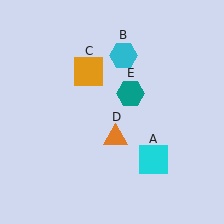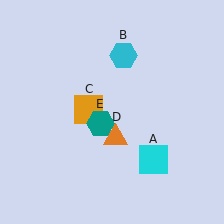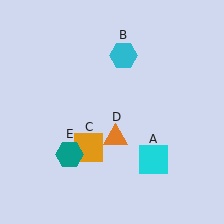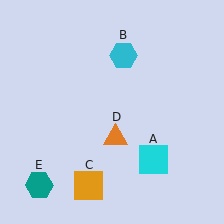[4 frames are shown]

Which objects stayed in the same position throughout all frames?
Cyan square (object A) and cyan hexagon (object B) and orange triangle (object D) remained stationary.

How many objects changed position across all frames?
2 objects changed position: orange square (object C), teal hexagon (object E).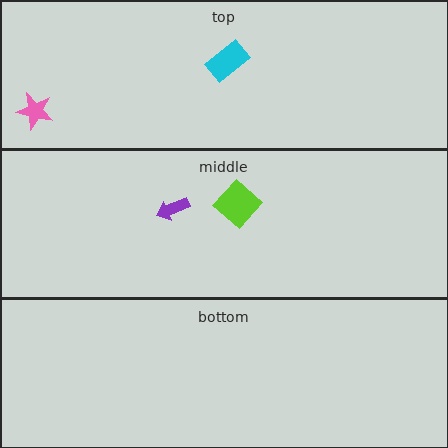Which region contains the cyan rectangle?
The top region.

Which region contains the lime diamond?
The middle region.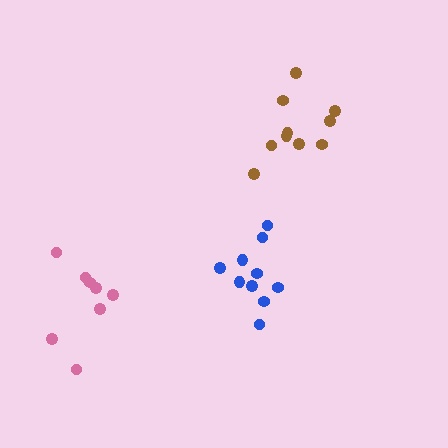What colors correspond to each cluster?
The clusters are colored: brown, pink, blue.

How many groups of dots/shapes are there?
There are 3 groups.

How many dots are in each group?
Group 1: 10 dots, Group 2: 8 dots, Group 3: 10 dots (28 total).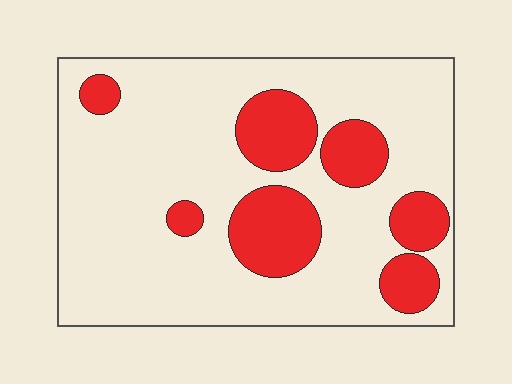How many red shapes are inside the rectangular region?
7.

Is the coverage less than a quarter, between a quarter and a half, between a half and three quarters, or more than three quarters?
Less than a quarter.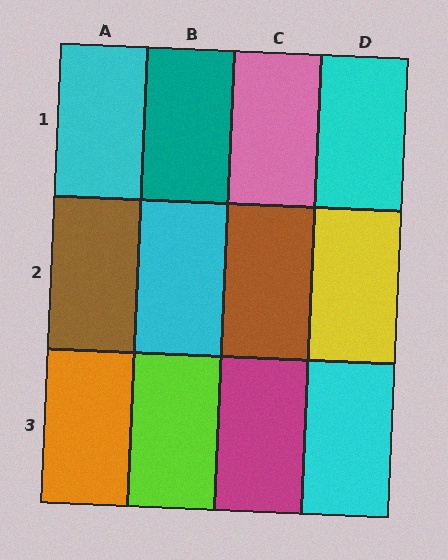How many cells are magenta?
1 cell is magenta.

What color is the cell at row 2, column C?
Brown.